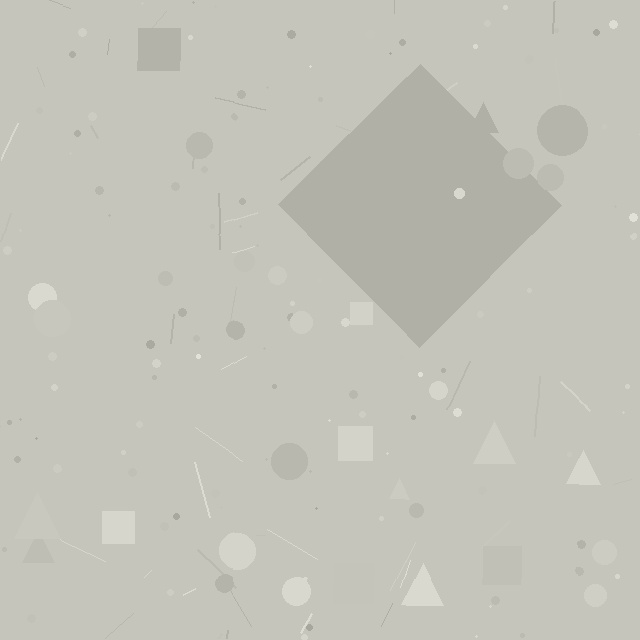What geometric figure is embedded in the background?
A diamond is embedded in the background.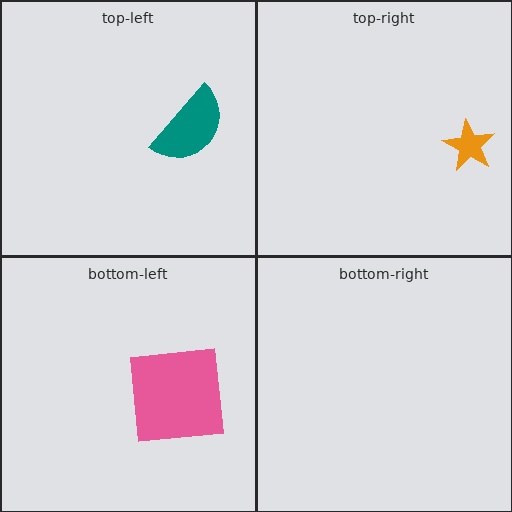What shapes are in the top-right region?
The orange star.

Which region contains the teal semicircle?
The top-left region.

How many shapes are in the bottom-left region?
1.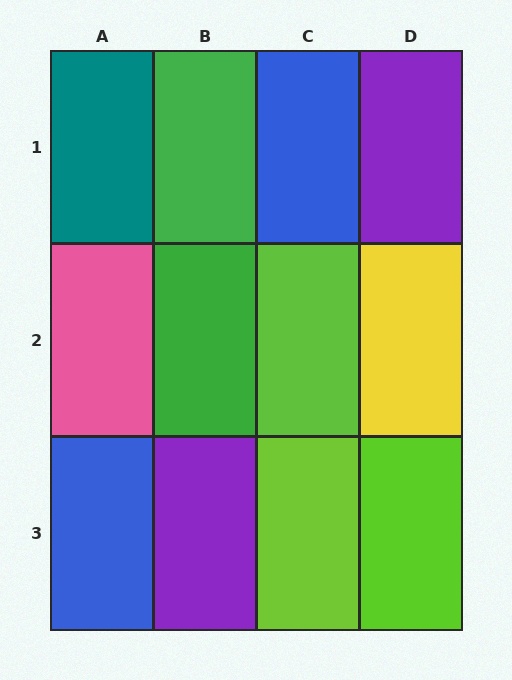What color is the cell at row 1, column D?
Purple.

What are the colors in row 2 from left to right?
Pink, green, lime, yellow.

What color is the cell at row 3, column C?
Lime.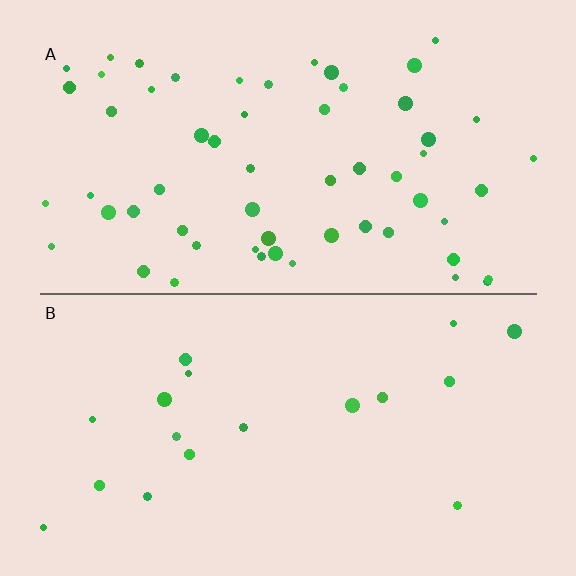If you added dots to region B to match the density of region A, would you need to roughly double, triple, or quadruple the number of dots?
Approximately triple.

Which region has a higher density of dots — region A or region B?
A (the top).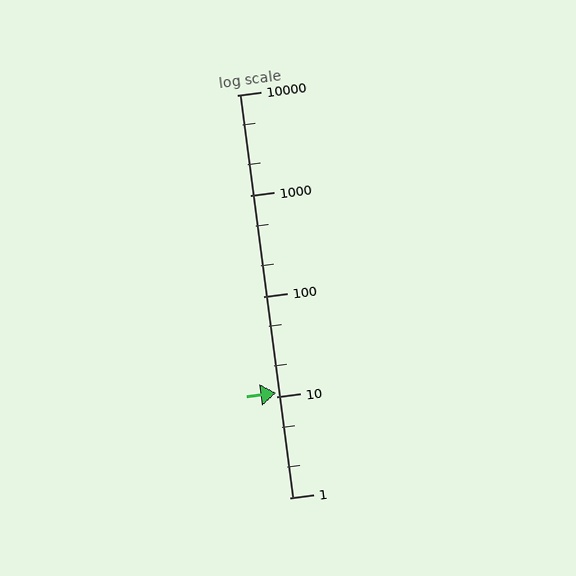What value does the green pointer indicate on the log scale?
The pointer indicates approximately 11.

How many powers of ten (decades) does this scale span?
The scale spans 4 decades, from 1 to 10000.